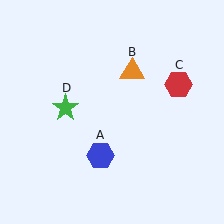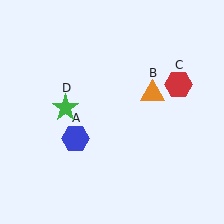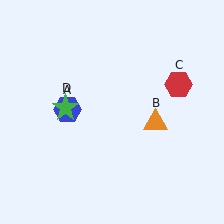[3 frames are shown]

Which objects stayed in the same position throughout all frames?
Red hexagon (object C) and green star (object D) remained stationary.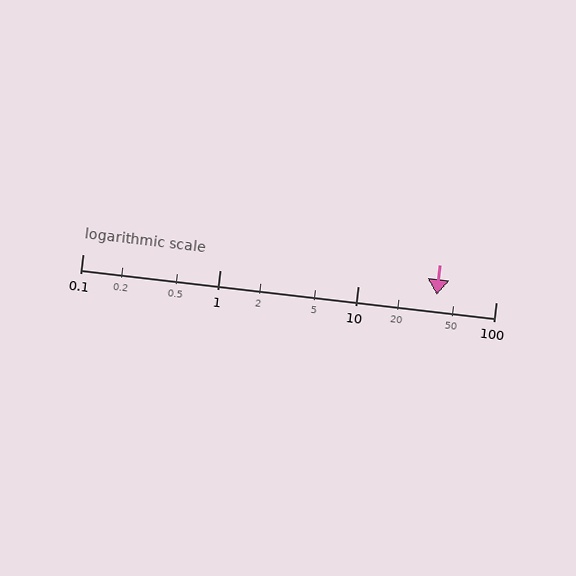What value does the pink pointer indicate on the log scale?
The pointer indicates approximately 37.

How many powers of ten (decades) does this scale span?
The scale spans 3 decades, from 0.1 to 100.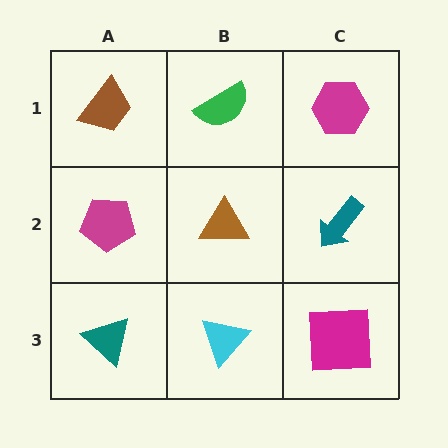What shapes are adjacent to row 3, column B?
A brown triangle (row 2, column B), a teal triangle (row 3, column A), a magenta square (row 3, column C).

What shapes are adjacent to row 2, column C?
A magenta hexagon (row 1, column C), a magenta square (row 3, column C), a brown triangle (row 2, column B).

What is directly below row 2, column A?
A teal triangle.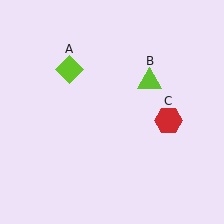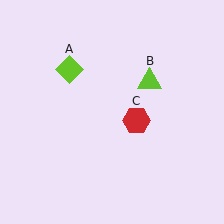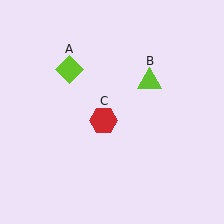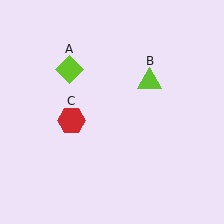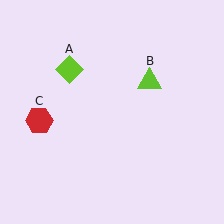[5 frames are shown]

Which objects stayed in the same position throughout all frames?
Lime diamond (object A) and lime triangle (object B) remained stationary.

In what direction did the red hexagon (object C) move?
The red hexagon (object C) moved left.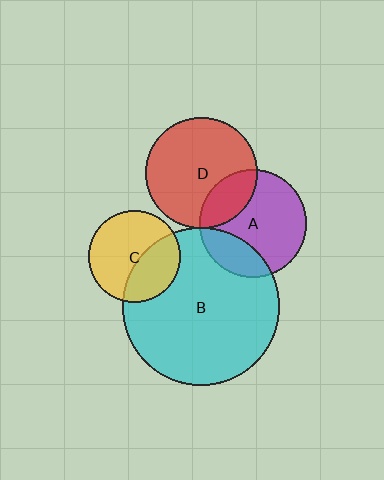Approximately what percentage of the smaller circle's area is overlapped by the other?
Approximately 25%.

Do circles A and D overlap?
Yes.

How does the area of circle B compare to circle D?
Approximately 2.0 times.